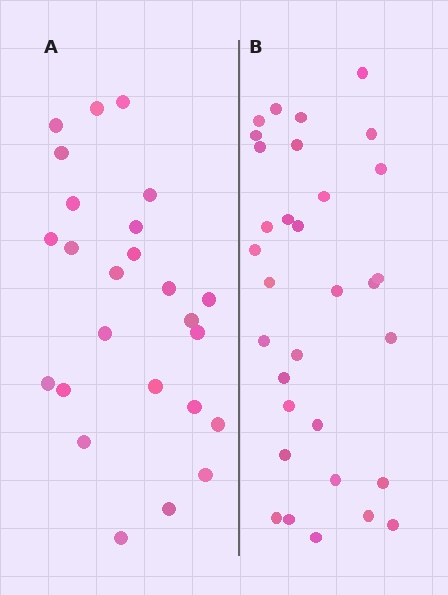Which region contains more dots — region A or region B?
Region B (the right region) has more dots.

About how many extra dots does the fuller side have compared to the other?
Region B has roughly 8 or so more dots than region A.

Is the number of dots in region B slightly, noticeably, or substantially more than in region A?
Region B has noticeably more, but not dramatically so. The ratio is roughly 1.3 to 1.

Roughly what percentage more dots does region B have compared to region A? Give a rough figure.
About 30% more.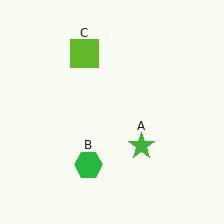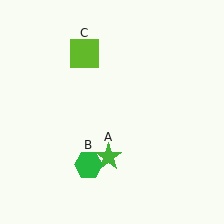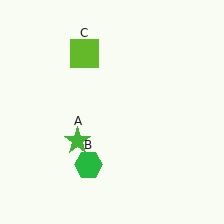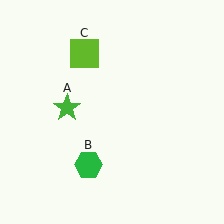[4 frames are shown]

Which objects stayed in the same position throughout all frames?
Green hexagon (object B) and lime square (object C) remained stationary.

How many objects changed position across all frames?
1 object changed position: green star (object A).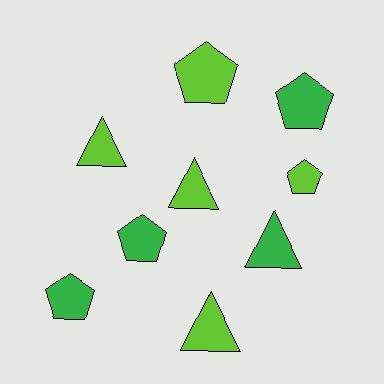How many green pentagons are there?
There are 3 green pentagons.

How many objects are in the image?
There are 9 objects.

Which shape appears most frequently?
Pentagon, with 5 objects.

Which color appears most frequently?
Lime, with 5 objects.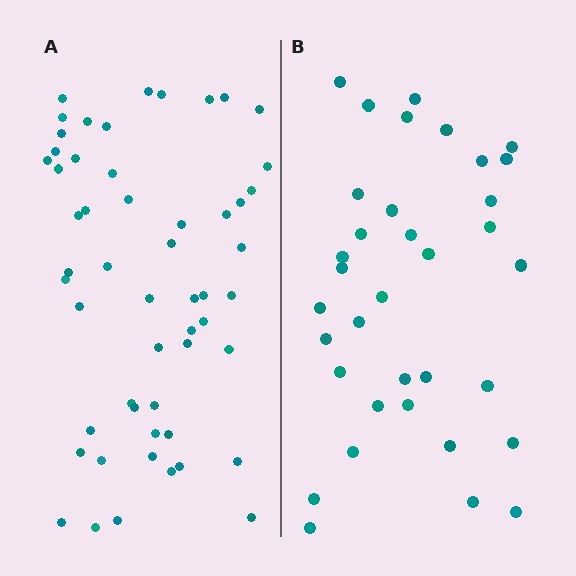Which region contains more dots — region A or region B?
Region A (the left region) has more dots.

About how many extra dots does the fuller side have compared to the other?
Region A has approximately 20 more dots than region B.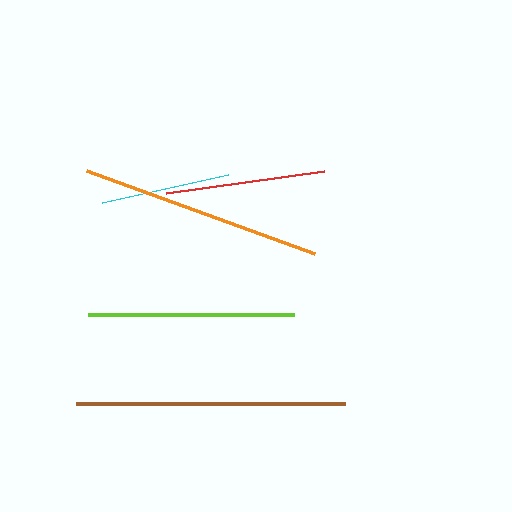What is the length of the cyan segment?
The cyan segment is approximately 129 pixels long.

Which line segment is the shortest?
The cyan line is the shortest at approximately 129 pixels.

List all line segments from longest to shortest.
From longest to shortest: brown, orange, lime, red, cyan.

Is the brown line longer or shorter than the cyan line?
The brown line is longer than the cyan line.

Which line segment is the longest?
The brown line is the longest at approximately 269 pixels.